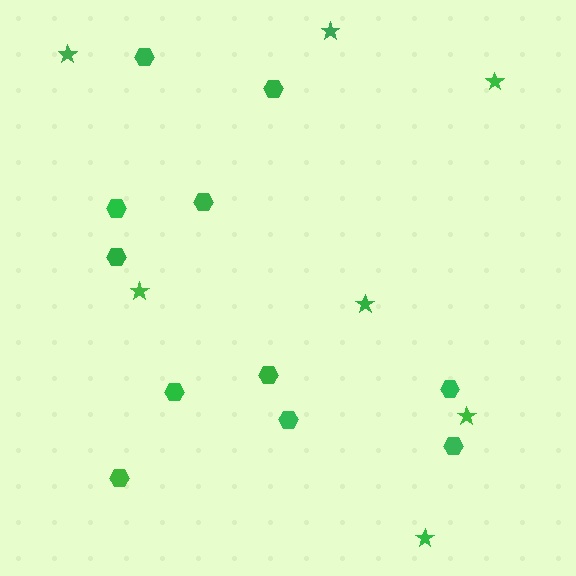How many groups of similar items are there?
There are 2 groups: one group of stars (7) and one group of hexagons (11).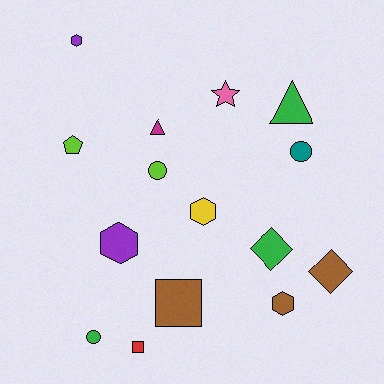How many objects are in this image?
There are 15 objects.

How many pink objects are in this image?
There is 1 pink object.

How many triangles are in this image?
There are 2 triangles.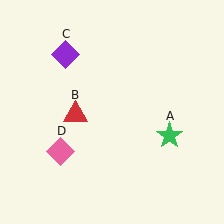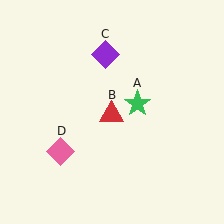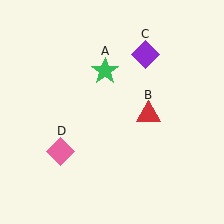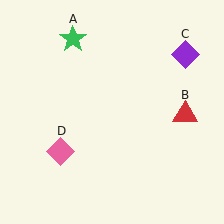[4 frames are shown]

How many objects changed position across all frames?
3 objects changed position: green star (object A), red triangle (object B), purple diamond (object C).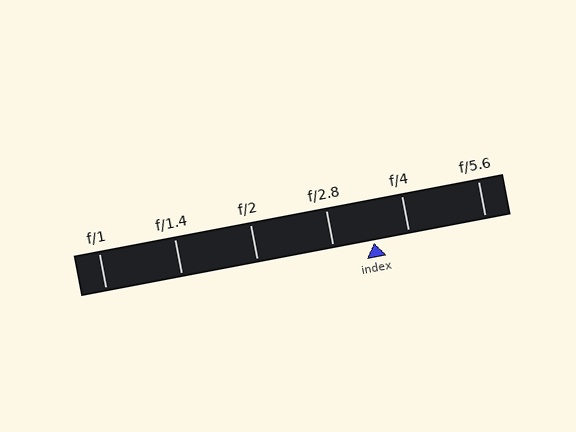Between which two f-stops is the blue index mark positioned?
The index mark is between f/2.8 and f/4.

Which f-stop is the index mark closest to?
The index mark is closest to f/4.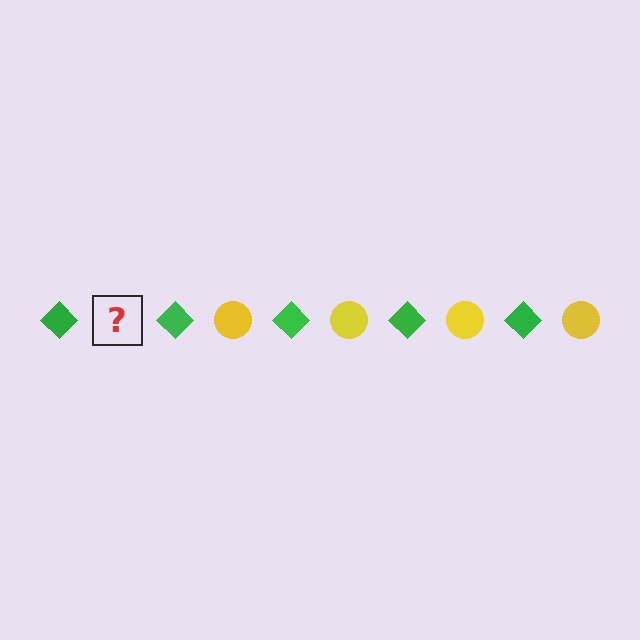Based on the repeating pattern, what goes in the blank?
The blank should be a yellow circle.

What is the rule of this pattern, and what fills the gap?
The rule is that the pattern alternates between green diamond and yellow circle. The gap should be filled with a yellow circle.